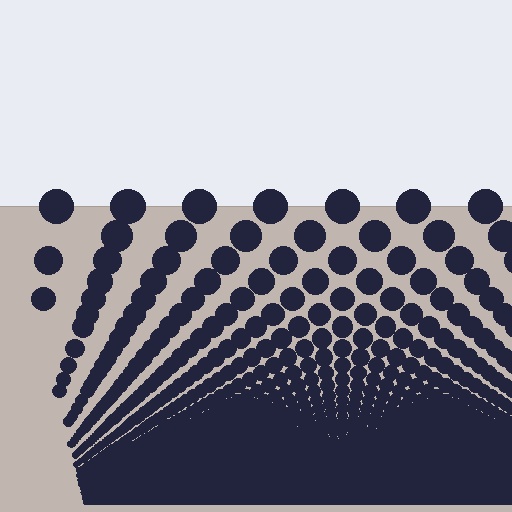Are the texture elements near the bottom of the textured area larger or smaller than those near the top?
Smaller. The gradient is inverted — elements near the bottom are smaller and denser.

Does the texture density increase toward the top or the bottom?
Density increases toward the bottom.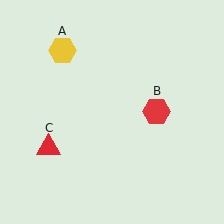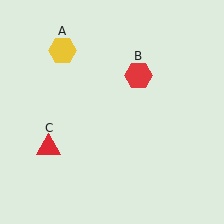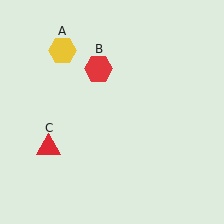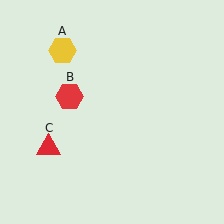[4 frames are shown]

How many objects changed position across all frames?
1 object changed position: red hexagon (object B).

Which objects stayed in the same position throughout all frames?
Yellow hexagon (object A) and red triangle (object C) remained stationary.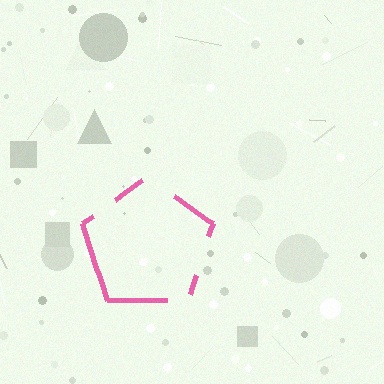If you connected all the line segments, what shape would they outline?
They would outline a pentagon.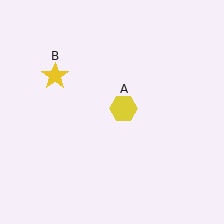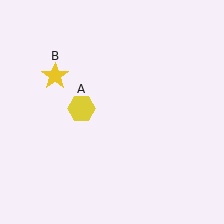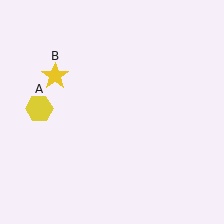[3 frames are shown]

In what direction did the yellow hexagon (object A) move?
The yellow hexagon (object A) moved left.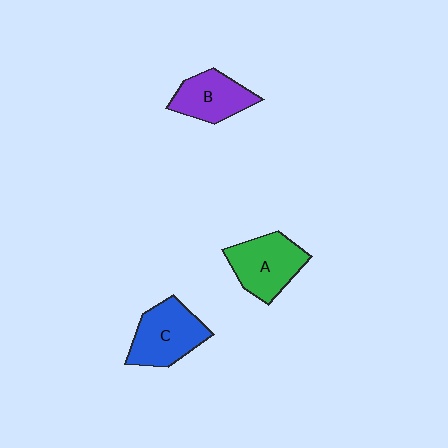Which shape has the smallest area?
Shape B (purple).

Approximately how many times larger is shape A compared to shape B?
Approximately 1.2 times.